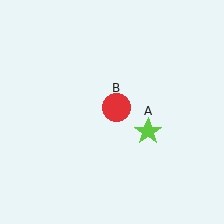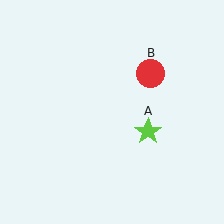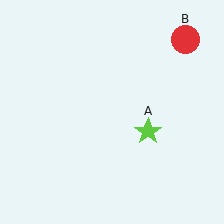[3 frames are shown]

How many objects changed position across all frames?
1 object changed position: red circle (object B).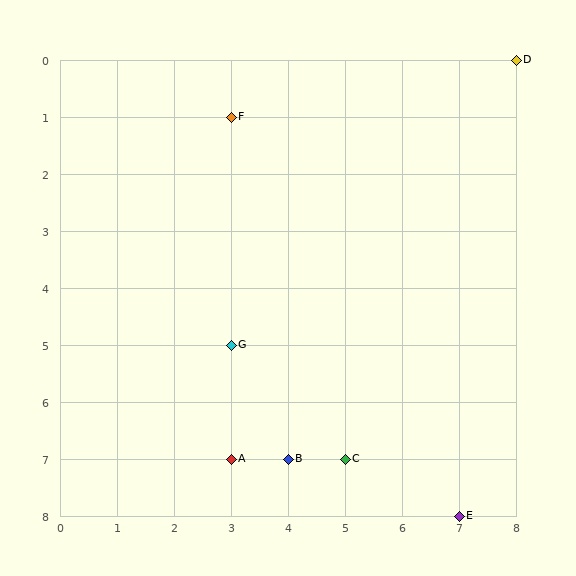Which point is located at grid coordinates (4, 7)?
Point B is at (4, 7).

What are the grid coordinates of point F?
Point F is at grid coordinates (3, 1).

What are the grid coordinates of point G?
Point G is at grid coordinates (3, 5).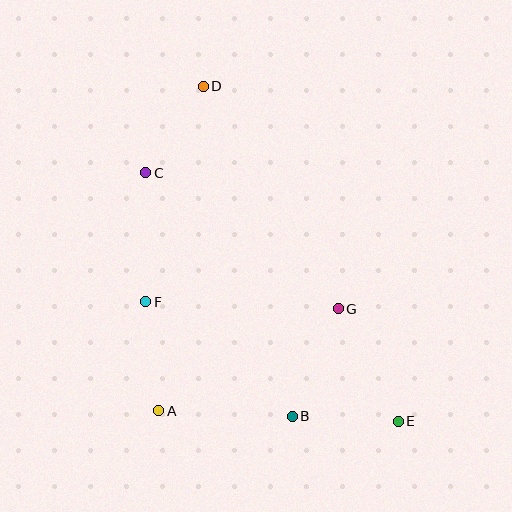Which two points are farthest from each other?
Points D and E are farthest from each other.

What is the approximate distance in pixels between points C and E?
The distance between C and E is approximately 354 pixels.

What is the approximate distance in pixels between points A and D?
The distance between A and D is approximately 327 pixels.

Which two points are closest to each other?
Points C and D are closest to each other.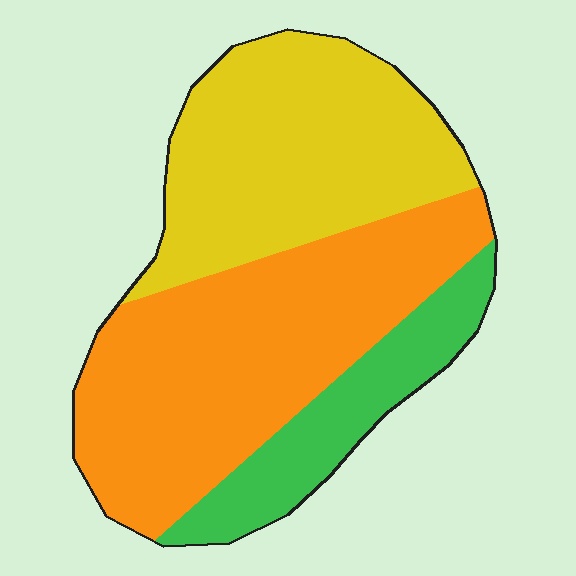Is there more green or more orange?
Orange.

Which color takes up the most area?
Orange, at roughly 45%.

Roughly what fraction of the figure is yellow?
Yellow covers around 35% of the figure.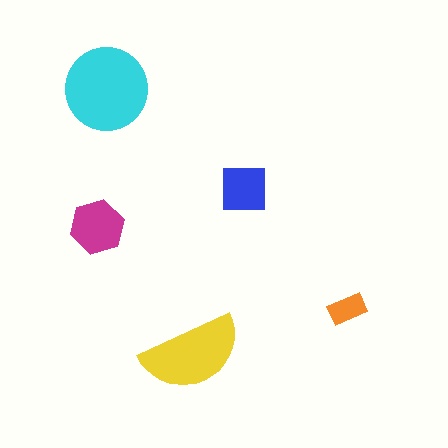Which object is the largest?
The cyan circle.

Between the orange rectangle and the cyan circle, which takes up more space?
The cyan circle.